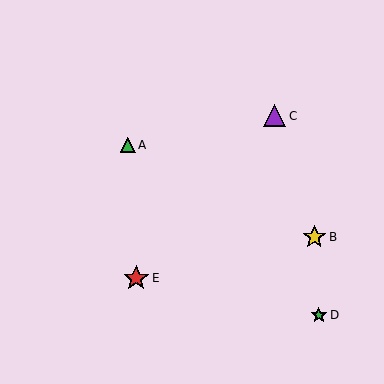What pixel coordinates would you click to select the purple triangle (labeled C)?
Click at (274, 116) to select the purple triangle C.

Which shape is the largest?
The red star (labeled E) is the largest.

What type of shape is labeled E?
Shape E is a red star.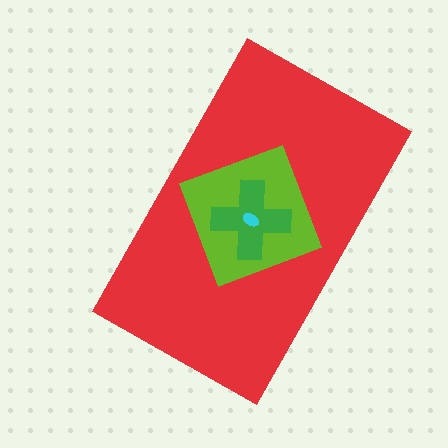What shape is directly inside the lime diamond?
The green cross.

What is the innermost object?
The cyan ellipse.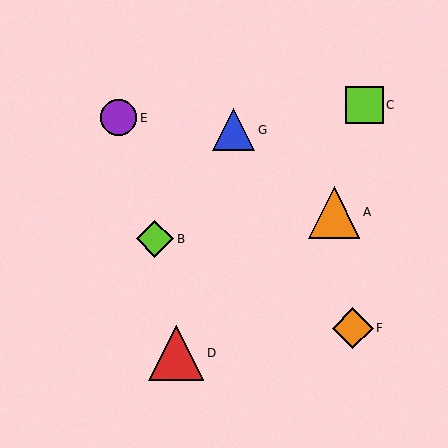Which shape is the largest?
The red triangle (labeled D) is the largest.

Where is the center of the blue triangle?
The center of the blue triangle is at (234, 130).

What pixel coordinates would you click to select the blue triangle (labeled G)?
Click at (234, 130) to select the blue triangle G.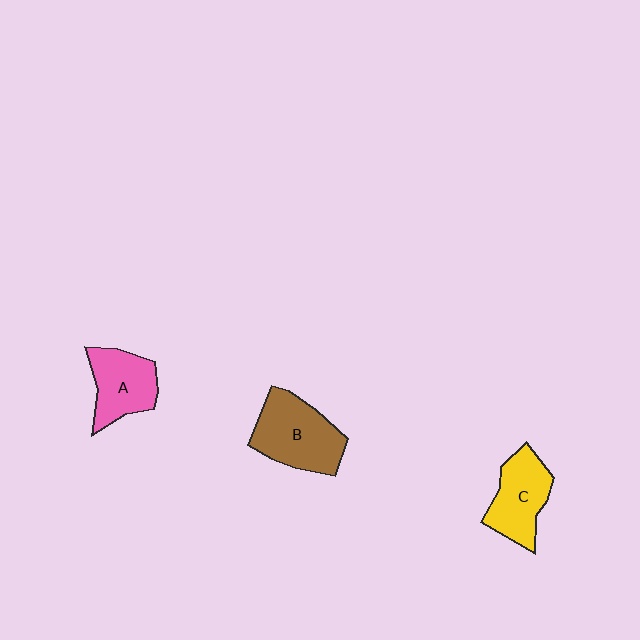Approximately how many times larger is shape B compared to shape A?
Approximately 1.3 times.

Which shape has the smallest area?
Shape A (pink).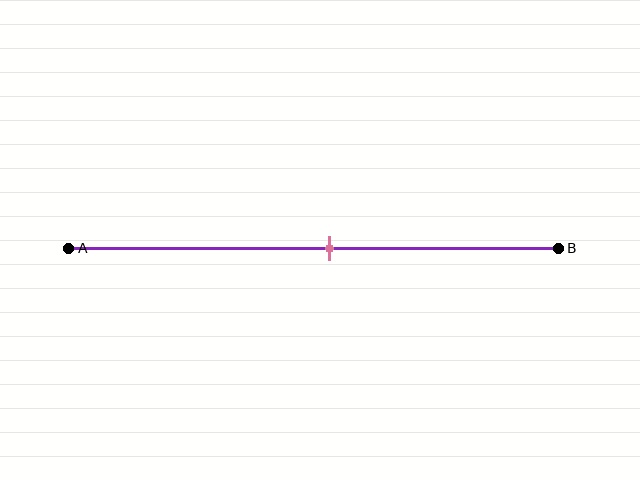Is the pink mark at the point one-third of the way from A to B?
No, the mark is at about 55% from A, not at the 33% one-third point.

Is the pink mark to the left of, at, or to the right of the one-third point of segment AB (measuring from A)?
The pink mark is to the right of the one-third point of segment AB.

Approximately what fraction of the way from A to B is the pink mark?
The pink mark is approximately 55% of the way from A to B.